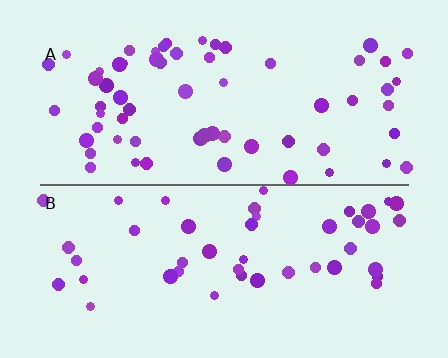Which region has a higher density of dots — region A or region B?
A (the top).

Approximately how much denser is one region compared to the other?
Approximately 1.4× — region A over region B.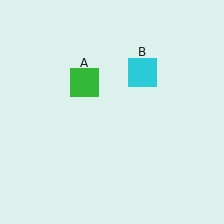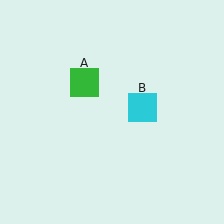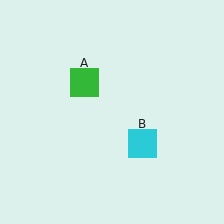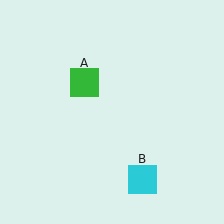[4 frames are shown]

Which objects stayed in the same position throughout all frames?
Green square (object A) remained stationary.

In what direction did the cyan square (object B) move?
The cyan square (object B) moved down.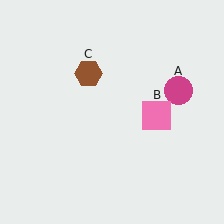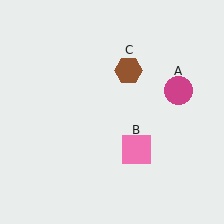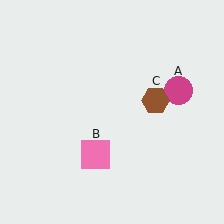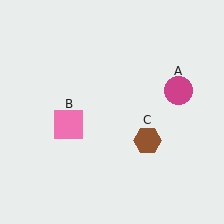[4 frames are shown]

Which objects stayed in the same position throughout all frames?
Magenta circle (object A) remained stationary.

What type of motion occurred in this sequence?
The pink square (object B), brown hexagon (object C) rotated clockwise around the center of the scene.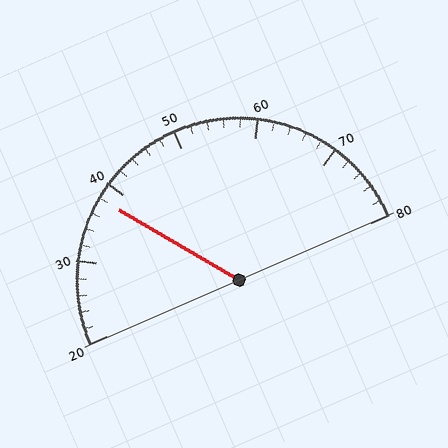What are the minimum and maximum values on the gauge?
The gauge ranges from 20 to 80.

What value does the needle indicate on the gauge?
The needle indicates approximately 38.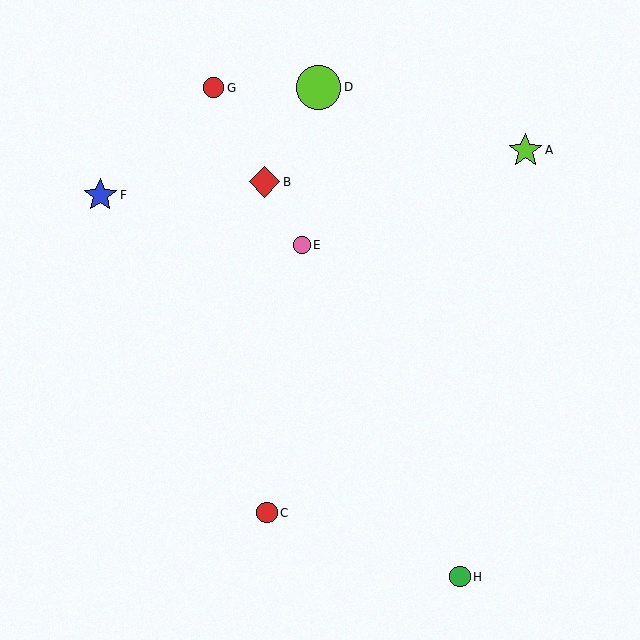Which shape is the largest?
The lime circle (labeled D) is the largest.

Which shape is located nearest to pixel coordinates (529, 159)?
The lime star (labeled A) at (525, 150) is nearest to that location.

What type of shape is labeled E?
Shape E is a pink circle.